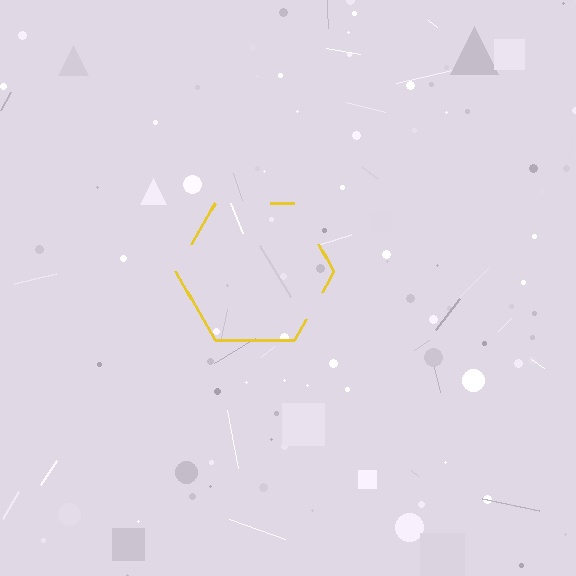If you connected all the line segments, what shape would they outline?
They would outline a hexagon.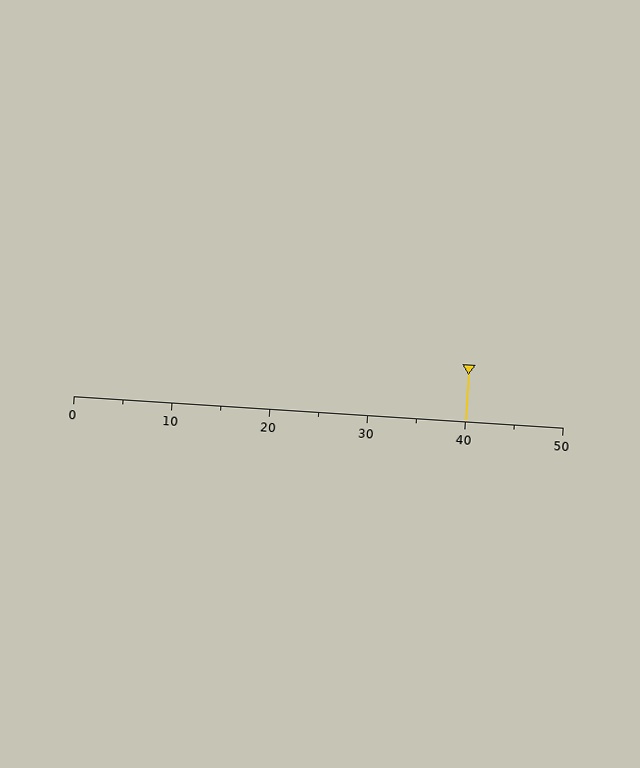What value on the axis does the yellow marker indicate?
The marker indicates approximately 40.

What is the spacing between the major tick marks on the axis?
The major ticks are spaced 10 apart.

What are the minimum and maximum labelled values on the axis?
The axis runs from 0 to 50.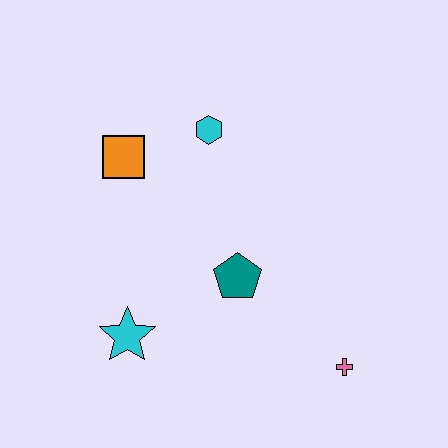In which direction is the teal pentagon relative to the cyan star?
The teal pentagon is to the right of the cyan star.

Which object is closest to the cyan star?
The teal pentagon is closest to the cyan star.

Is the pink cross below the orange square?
Yes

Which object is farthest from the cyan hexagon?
The pink cross is farthest from the cyan hexagon.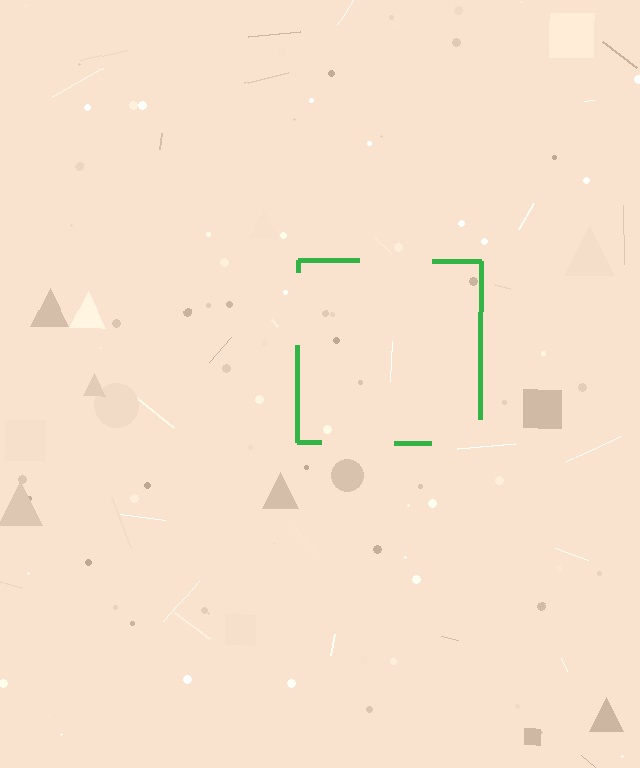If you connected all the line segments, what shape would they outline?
They would outline a square.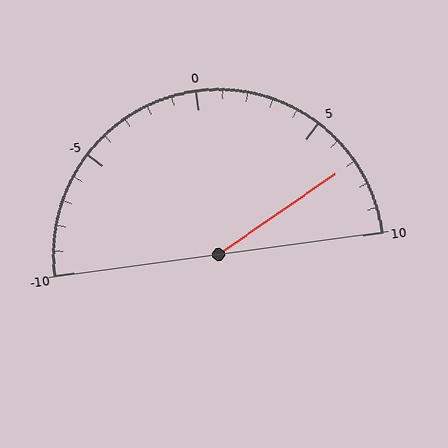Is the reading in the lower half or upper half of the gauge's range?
The reading is in the upper half of the range (-10 to 10).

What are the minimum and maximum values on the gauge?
The gauge ranges from -10 to 10.